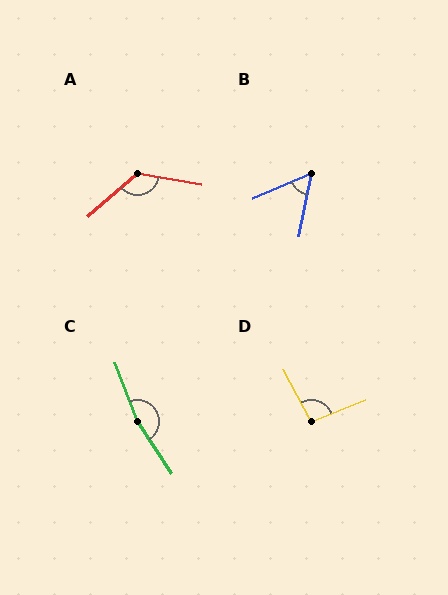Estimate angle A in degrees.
Approximately 130 degrees.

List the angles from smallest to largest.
B (56°), D (96°), A (130°), C (168°).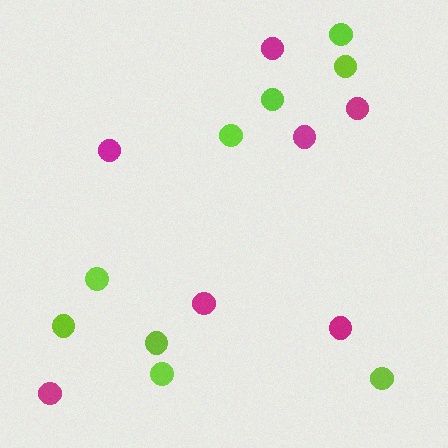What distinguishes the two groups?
There are 2 groups: one group of lime circles (9) and one group of magenta circles (7).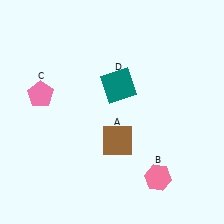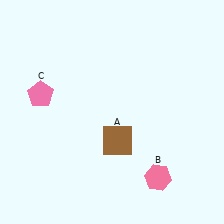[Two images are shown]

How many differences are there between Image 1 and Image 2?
There is 1 difference between the two images.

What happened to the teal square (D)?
The teal square (D) was removed in Image 2. It was in the top-right area of Image 1.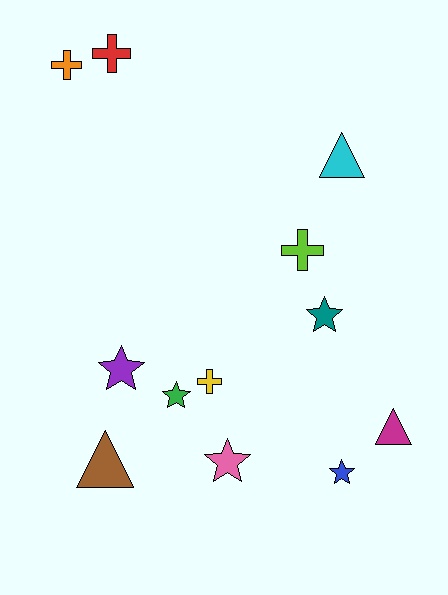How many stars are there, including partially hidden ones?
There are 5 stars.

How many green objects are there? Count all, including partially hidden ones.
There is 1 green object.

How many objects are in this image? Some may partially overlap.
There are 12 objects.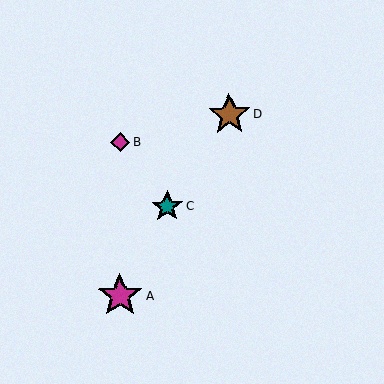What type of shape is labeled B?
Shape B is a magenta diamond.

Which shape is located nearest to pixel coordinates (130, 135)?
The magenta diamond (labeled B) at (120, 142) is nearest to that location.